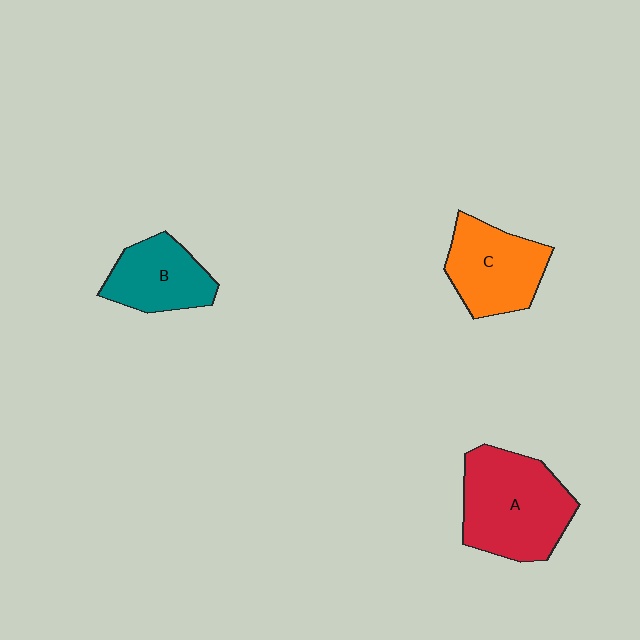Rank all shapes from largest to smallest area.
From largest to smallest: A (red), C (orange), B (teal).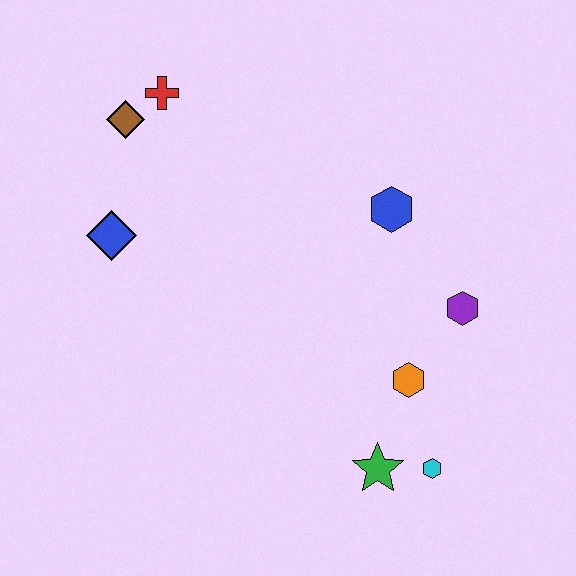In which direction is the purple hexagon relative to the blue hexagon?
The purple hexagon is below the blue hexagon.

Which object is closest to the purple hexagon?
The orange hexagon is closest to the purple hexagon.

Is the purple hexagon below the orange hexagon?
No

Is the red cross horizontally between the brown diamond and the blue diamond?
No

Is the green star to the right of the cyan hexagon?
No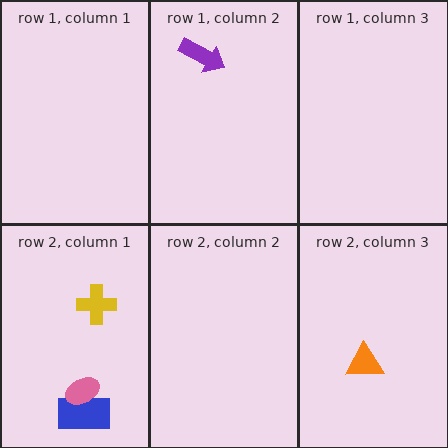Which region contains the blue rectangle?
The row 2, column 1 region.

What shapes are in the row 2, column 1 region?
The blue rectangle, the yellow cross, the pink ellipse.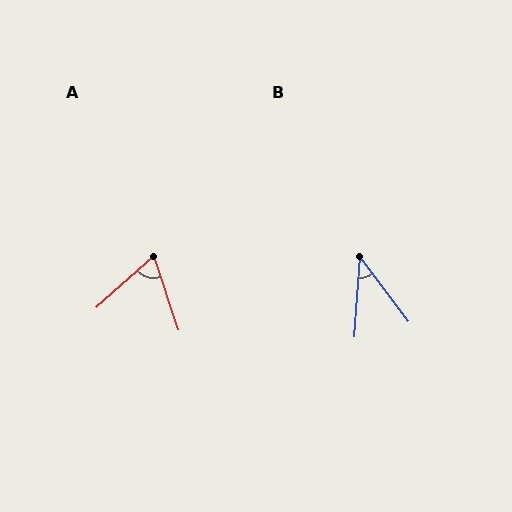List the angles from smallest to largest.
B (40°), A (66°).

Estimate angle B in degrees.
Approximately 40 degrees.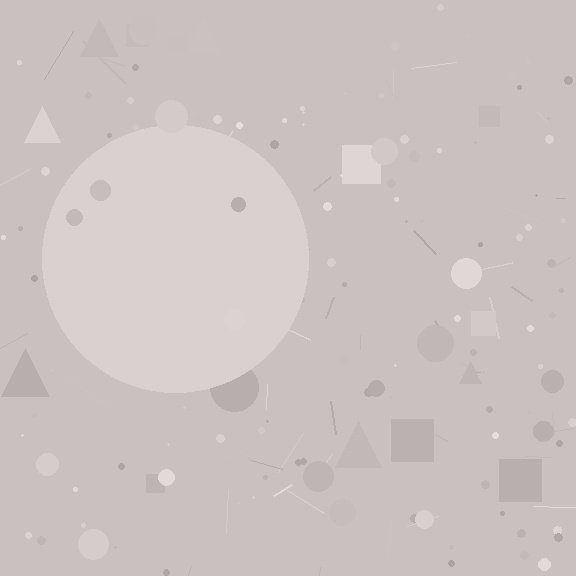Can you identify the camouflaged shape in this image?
The camouflaged shape is a circle.